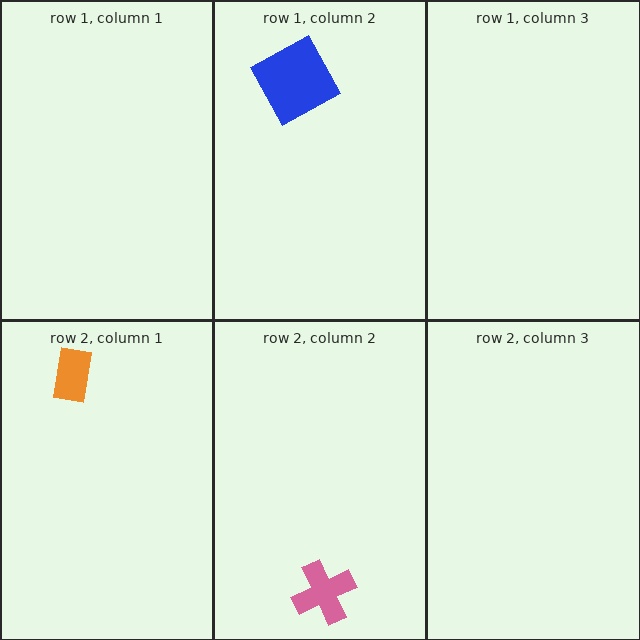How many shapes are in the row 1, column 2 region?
1.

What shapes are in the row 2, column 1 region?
The orange rectangle.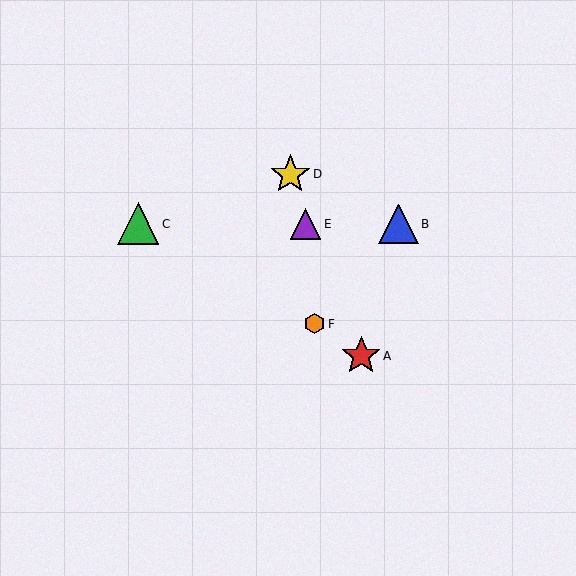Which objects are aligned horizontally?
Objects B, C, E are aligned horizontally.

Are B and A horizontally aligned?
No, B is at y≈224 and A is at y≈356.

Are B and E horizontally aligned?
Yes, both are at y≈224.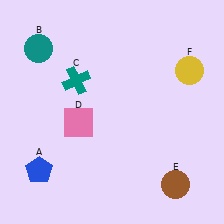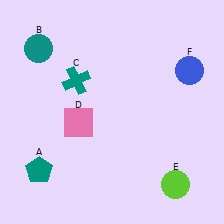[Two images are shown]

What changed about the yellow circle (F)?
In Image 1, F is yellow. In Image 2, it changed to blue.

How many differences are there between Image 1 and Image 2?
There are 3 differences between the two images.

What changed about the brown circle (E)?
In Image 1, E is brown. In Image 2, it changed to lime.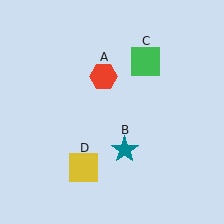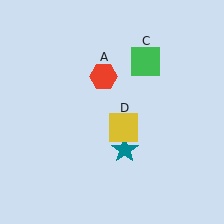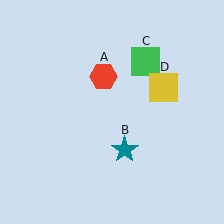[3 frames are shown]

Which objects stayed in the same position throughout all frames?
Red hexagon (object A) and teal star (object B) and green square (object C) remained stationary.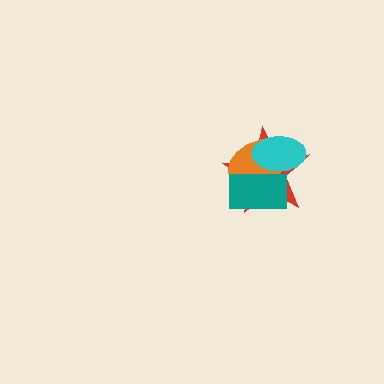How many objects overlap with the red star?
3 objects overlap with the red star.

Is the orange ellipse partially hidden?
Yes, it is partially covered by another shape.